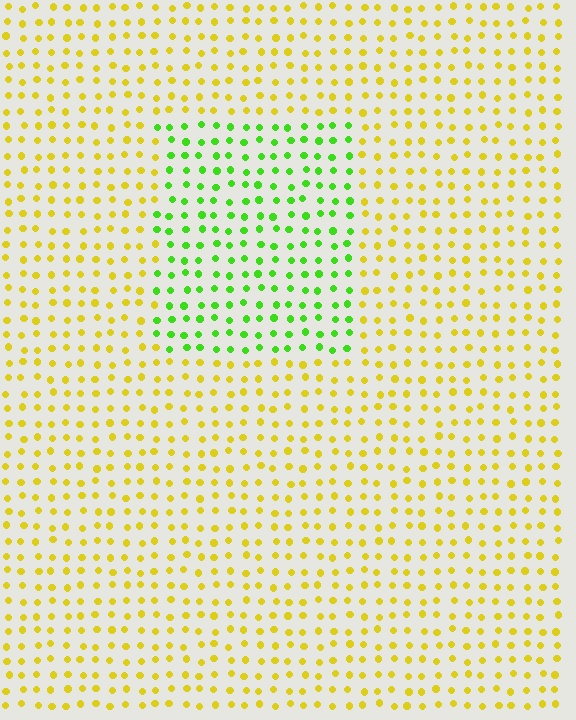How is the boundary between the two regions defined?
The boundary is defined purely by a slight shift in hue (about 54 degrees). Spacing, size, and orientation are identical on both sides.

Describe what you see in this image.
The image is filled with small yellow elements in a uniform arrangement. A rectangle-shaped region is visible where the elements are tinted to a slightly different hue, forming a subtle color boundary.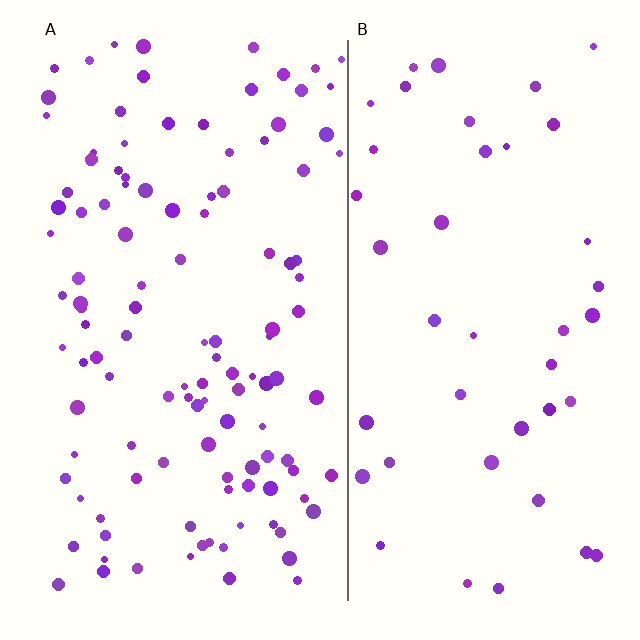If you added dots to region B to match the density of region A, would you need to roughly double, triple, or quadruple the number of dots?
Approximately triple.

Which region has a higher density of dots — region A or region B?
A (the left).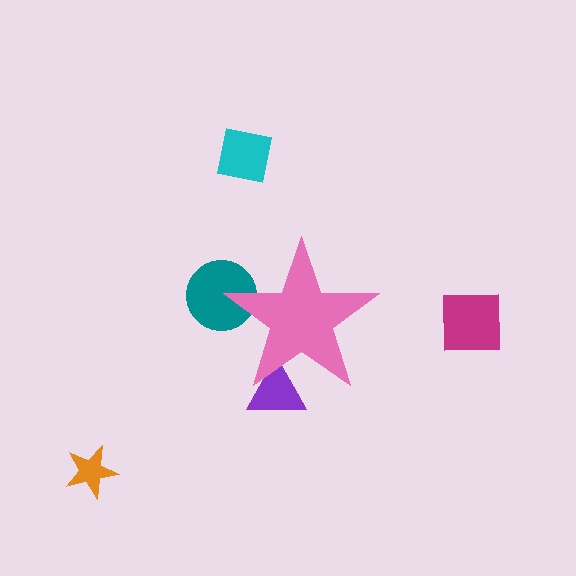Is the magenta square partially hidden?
No, the magenta square is fully visible.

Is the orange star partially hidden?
No, the orange star is fully visible.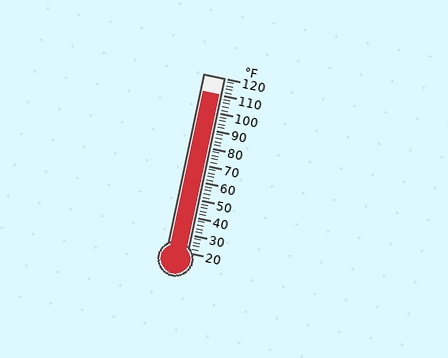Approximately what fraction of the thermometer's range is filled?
The thermometer is filled to approximately 90% of its range.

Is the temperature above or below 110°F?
The temperature is at 110°F.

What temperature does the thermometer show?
The thermometer shows approximately 110°F.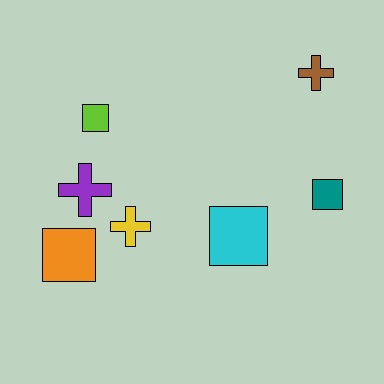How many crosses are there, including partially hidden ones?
There are 3 crosses.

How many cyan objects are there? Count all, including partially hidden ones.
There is 1 cyan object.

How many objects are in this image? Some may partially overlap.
There are 7 objects.